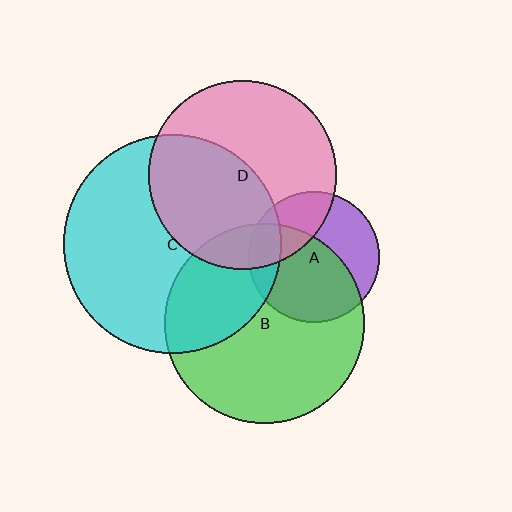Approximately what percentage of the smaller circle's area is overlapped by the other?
Approximately 60%.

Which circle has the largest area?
Circle C (cyan).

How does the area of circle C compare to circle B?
Approximately 1.2 times.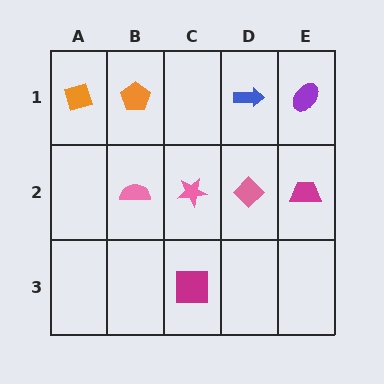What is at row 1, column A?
An orange diamond.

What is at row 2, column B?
A pink semicircle.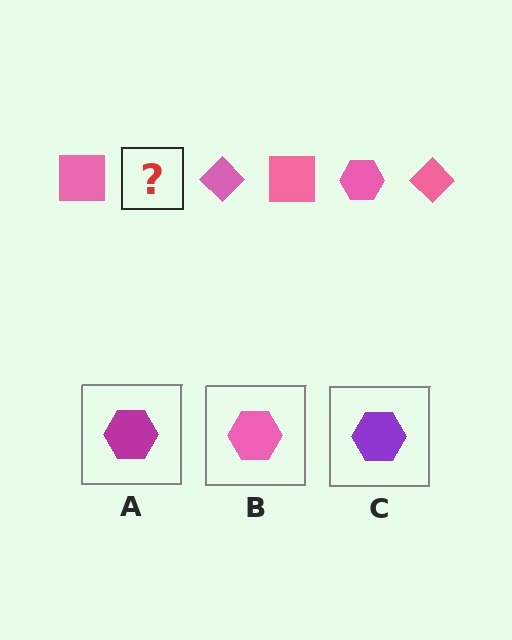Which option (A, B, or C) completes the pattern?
B.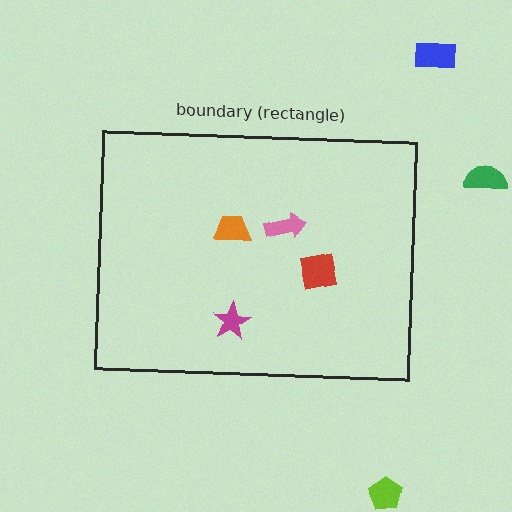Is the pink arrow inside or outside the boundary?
Inside.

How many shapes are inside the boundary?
4 inside, 3 outside.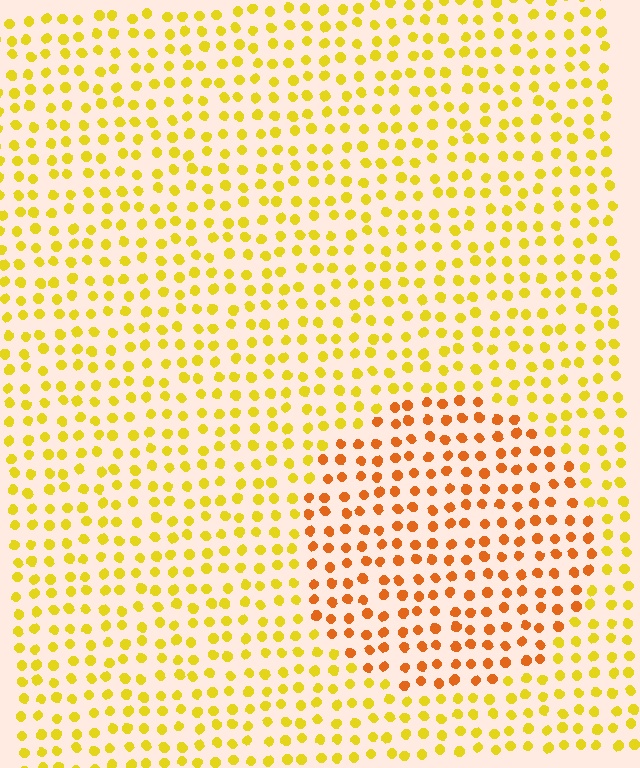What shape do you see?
I see a circle.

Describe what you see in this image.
The image is filled with small yellow elements in a uniform arrangement. A circle-shaped region is visible where the elements are tinted to a slightly different hue, forming a subtle color boundary.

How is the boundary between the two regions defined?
The boundary is defined purely by a slight shift in hue (about 33 degrees). Spacing, size, and orientation are identical on both sides.